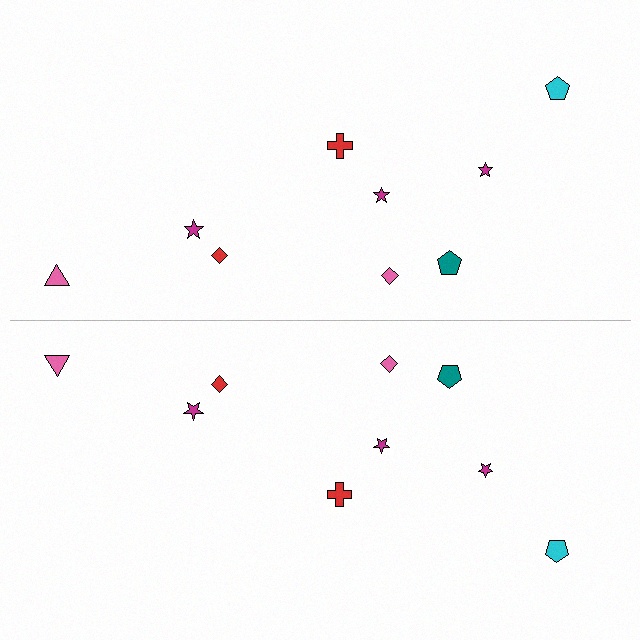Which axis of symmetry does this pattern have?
The pattern has a horizontal axis of symmetry running through the center of the image.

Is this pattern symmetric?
Yes, this pattern has bilateral (reflection) symmetry.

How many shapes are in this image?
There are 18 shapes in this image.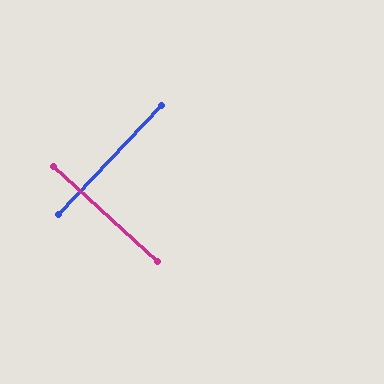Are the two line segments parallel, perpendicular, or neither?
Perpendicular — they meet at approximately 89°.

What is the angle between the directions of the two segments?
Approximately 89 degrees.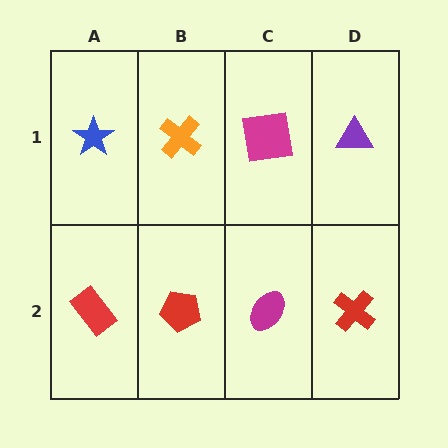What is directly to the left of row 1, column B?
A blue star.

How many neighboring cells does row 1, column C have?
3.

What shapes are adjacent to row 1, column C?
A magenta ellipse (row 2, column C), an orange cross (row 1, column B), a purple triangle (row 1, column D).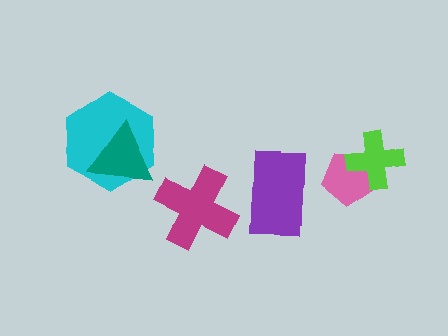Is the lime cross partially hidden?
No, no other shape covers it.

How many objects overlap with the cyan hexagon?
1 object overlaps with the cyan hexagon.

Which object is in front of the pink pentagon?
The lime cross is in front of the pink pentagon.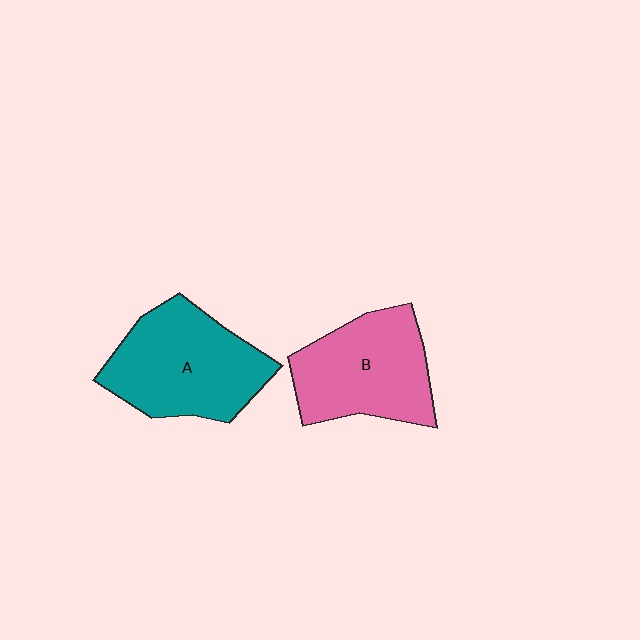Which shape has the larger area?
Shape A (teal).